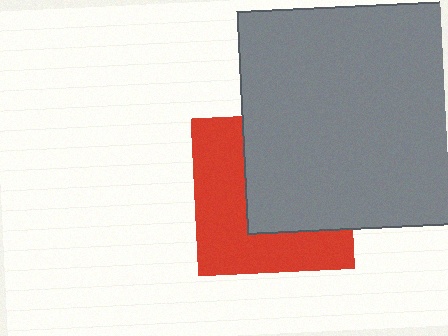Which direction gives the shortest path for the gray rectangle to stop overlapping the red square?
Moving toward the upper-right gives the shortest separation.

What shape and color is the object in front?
The object in front is a gray rectangle.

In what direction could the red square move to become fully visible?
The red square could move toward the lower-left. That would shift it out from behind the gray rectangle entirely.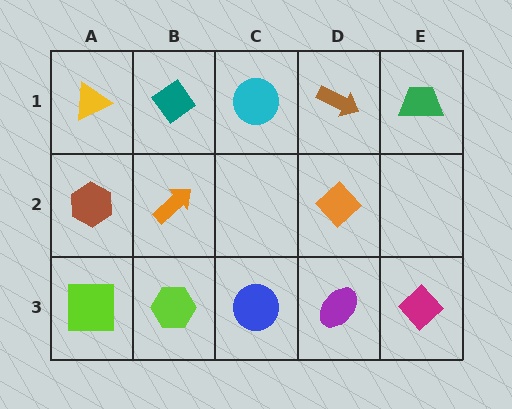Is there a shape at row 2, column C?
No, that cell is empty.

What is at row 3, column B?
A lime hexagon.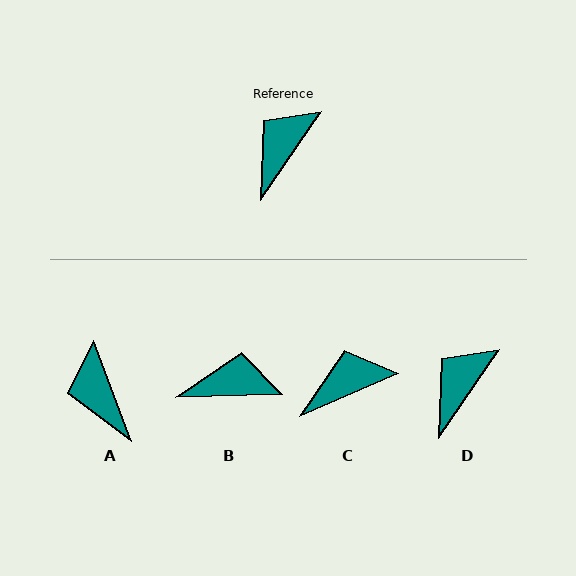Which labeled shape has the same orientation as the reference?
D.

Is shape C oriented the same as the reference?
No, it is off by about 32 degrees.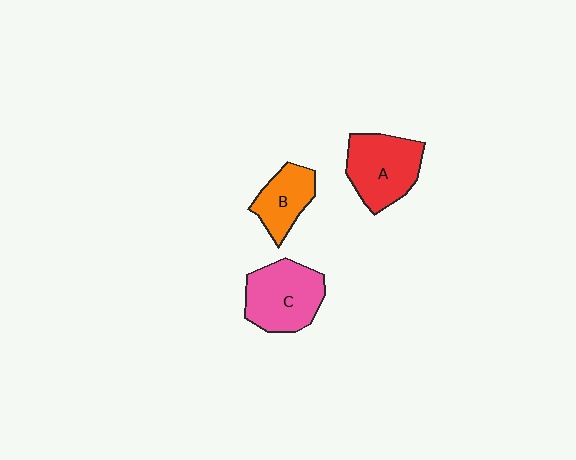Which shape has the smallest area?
Shape B (orange).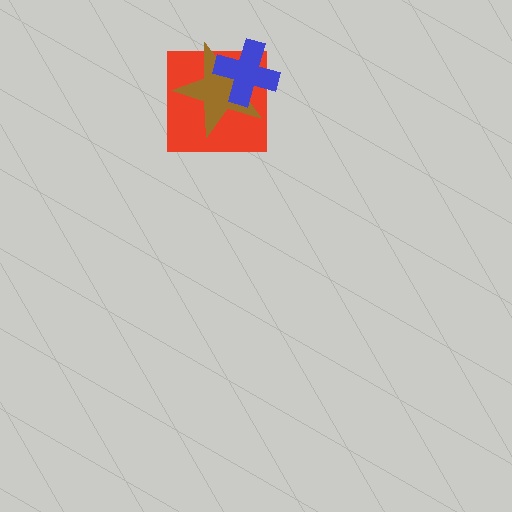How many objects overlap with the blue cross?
2 objects overlap with the blue cross.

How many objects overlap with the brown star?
2 objects overlap with the brown star.